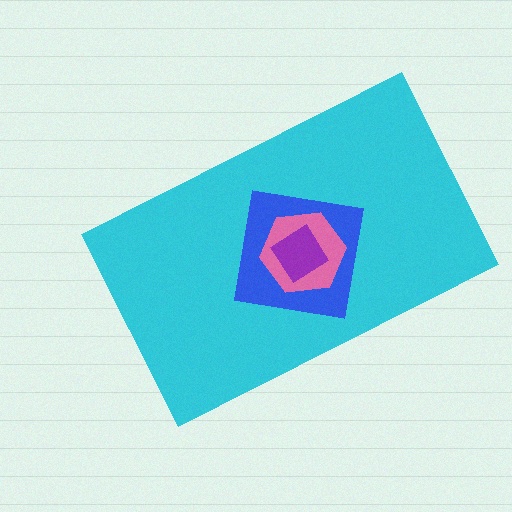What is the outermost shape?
The cyan rectangle.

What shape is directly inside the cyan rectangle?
The blue square.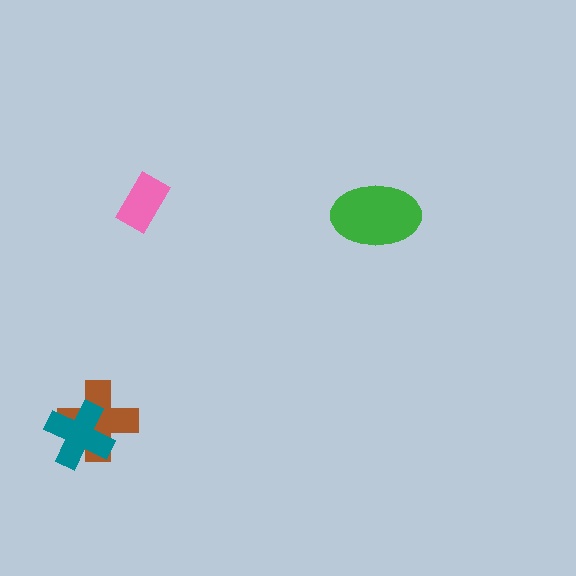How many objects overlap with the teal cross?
1 object overlaps with the teal cross.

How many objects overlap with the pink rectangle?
0 objects overlap with the pink rectangle.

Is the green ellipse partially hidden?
No, no other shape covers it.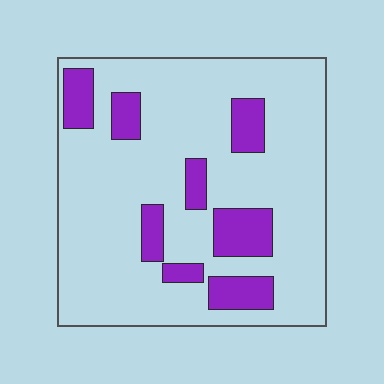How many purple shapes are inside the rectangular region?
8.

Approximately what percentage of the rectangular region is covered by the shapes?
Approximately 20%.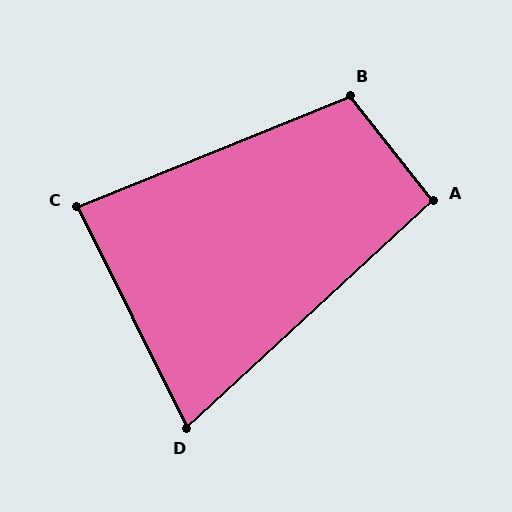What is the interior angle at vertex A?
Approximately 94 degrees (approximately right).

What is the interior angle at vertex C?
Approximately 86 degrees (approximately right).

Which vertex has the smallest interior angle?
D, at approximately 74 degrees.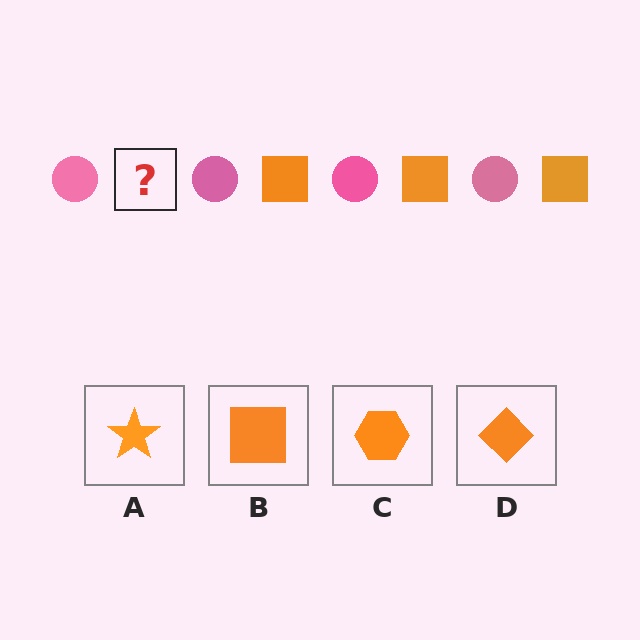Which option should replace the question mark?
Option B.